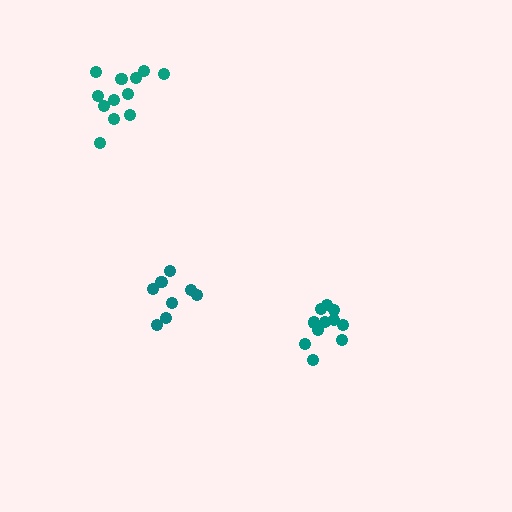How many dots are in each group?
Group 1: 12 dots, Group 2: 8 dots, Group 3: 12 dots (32 total).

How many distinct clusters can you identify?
There are 3 distinct clusters.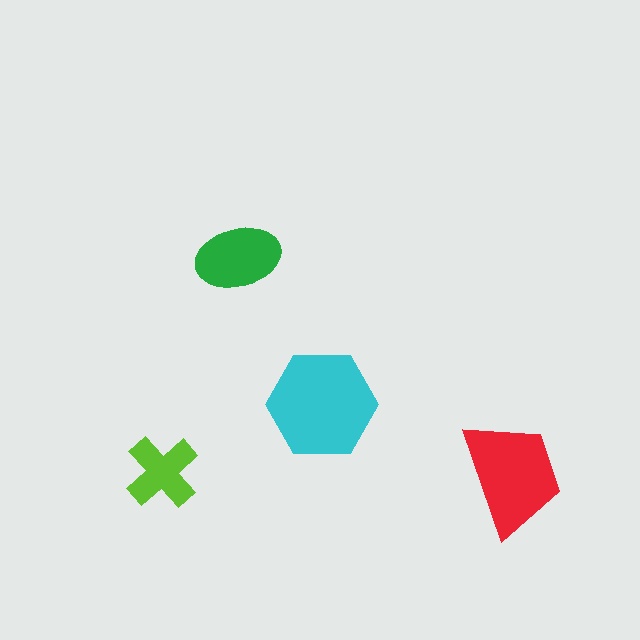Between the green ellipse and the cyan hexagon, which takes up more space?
The cyan hexagon.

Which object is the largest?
The cyan hexagon.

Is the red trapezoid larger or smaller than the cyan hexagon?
Smaller.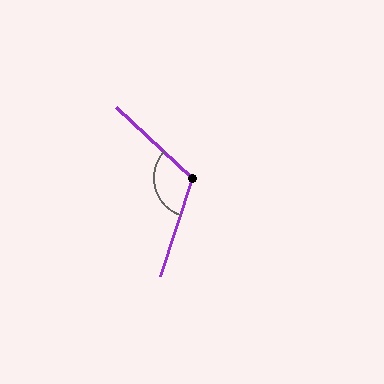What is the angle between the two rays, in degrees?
Approximately 115 degrees.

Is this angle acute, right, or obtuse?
It is obtuse.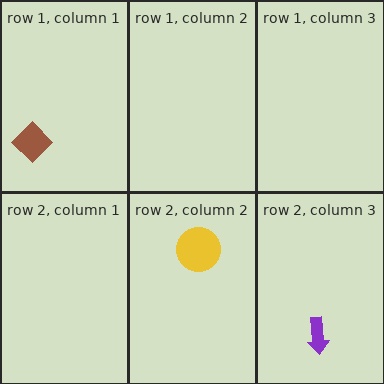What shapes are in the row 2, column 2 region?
The yellow circle.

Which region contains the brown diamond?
The row 1, column 1 region.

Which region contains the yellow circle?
The row 2, column 2 region.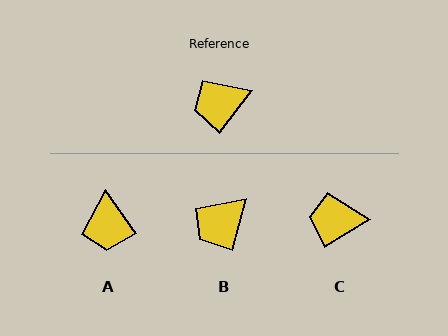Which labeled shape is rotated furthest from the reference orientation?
A, about 72 degrees away.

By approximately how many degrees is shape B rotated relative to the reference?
Approximately 22 degrees counter-clockwise.